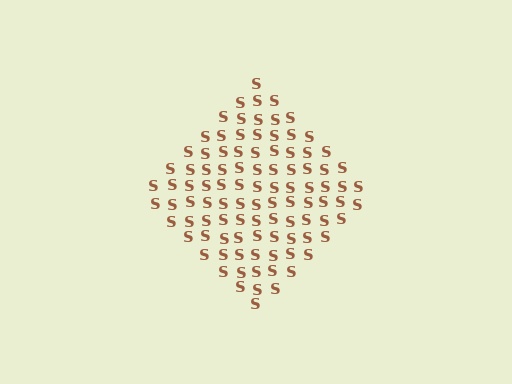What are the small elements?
The small elements are letter S's.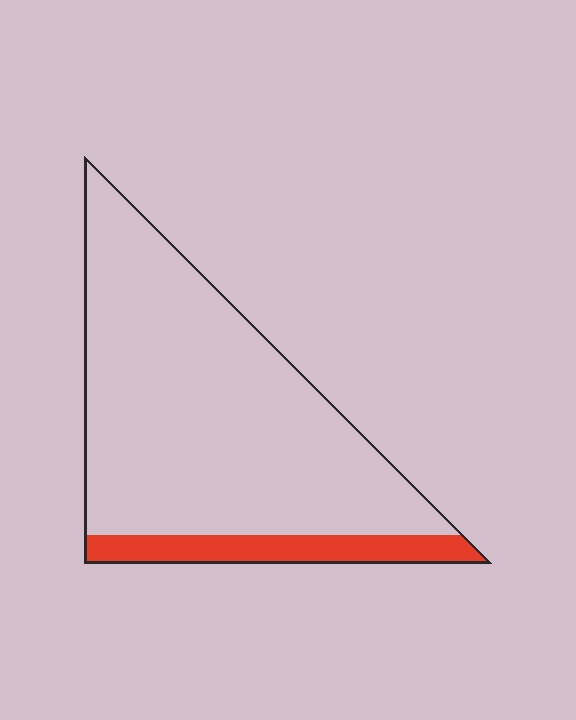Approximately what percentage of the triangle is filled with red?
Approximately 15%.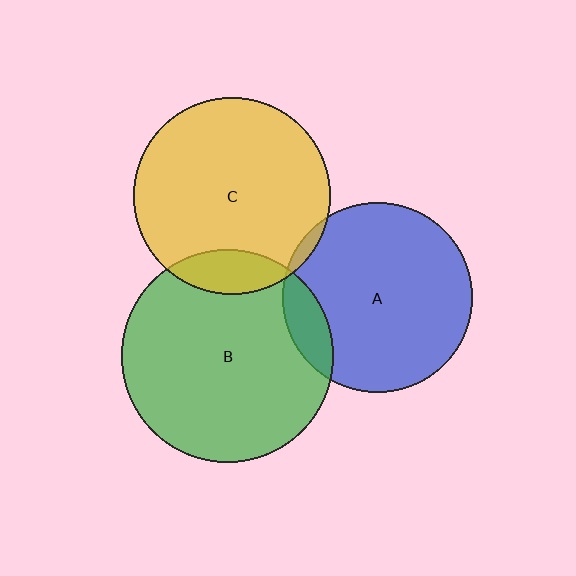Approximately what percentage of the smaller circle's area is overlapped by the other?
Approximately 15%.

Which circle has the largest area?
Circle B (green).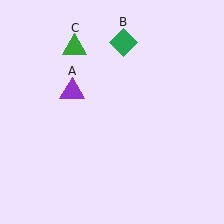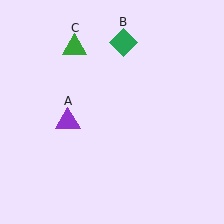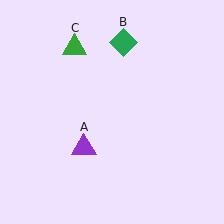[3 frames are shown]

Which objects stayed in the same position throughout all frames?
Green diamond (object B) and green triangle (object C) remained stationary.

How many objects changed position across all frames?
1 object changed position: purple triangle (object A).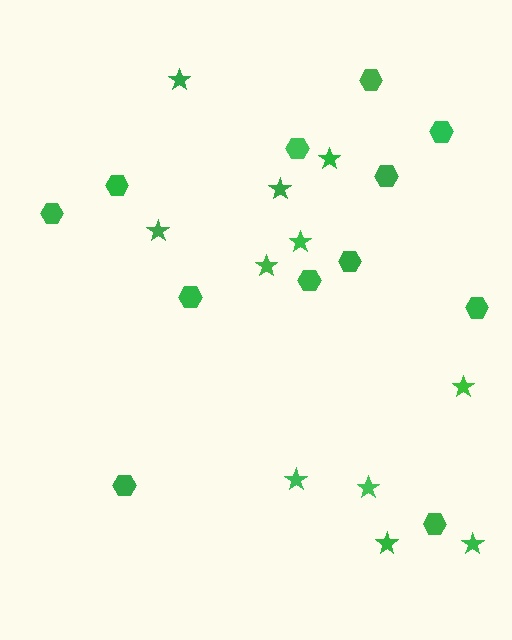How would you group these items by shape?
There are 2 groups: one group of hexagons (12) and one group of stars (11).